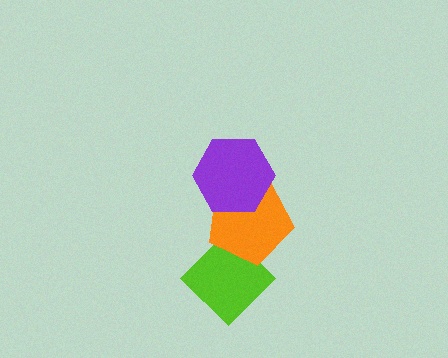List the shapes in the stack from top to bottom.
From top to bottom: the purple hexagon, the orange pentagon, the lime diamond.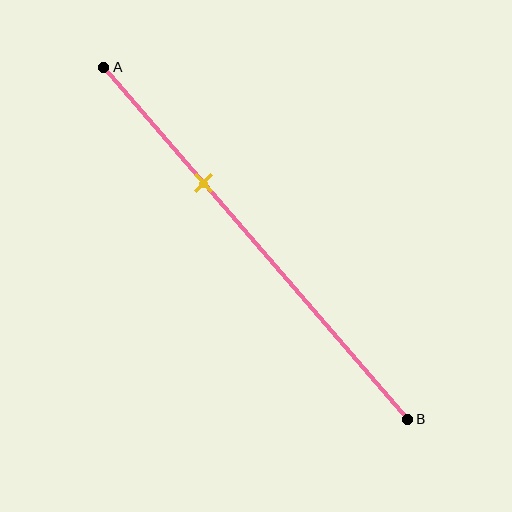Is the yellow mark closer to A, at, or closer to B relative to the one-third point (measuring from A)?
The yellow mark is approximately at the one-third point of segment AB.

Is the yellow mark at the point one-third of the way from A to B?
Yes, the mark is approximately at the one-third point.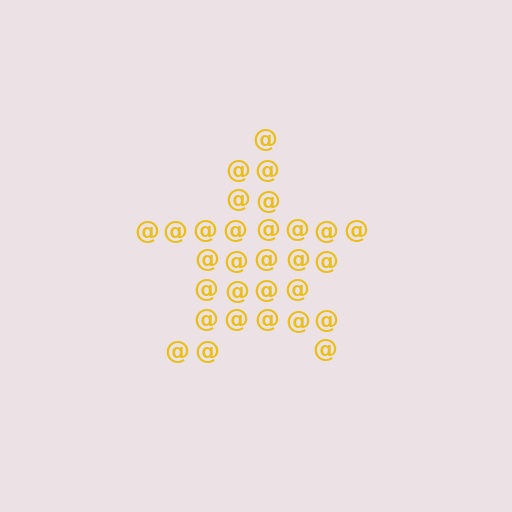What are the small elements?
The small elements are at signs.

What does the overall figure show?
The overall figure shows a star.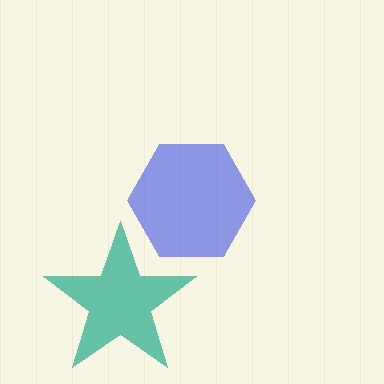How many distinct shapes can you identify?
There are 2 distinct shapes: a teal star, a blue hexagon.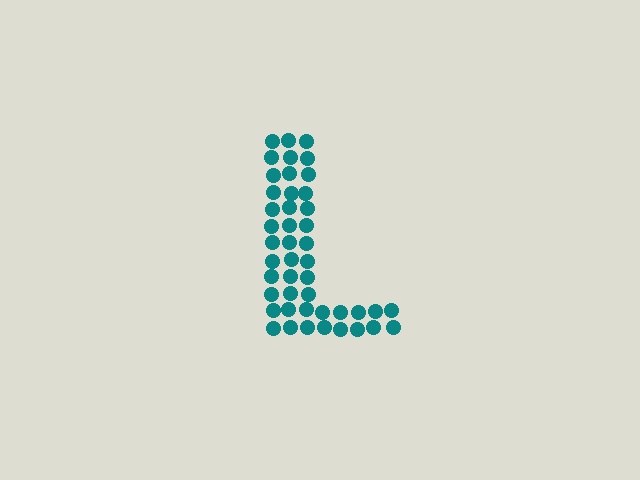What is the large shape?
The large shape is the letter L.